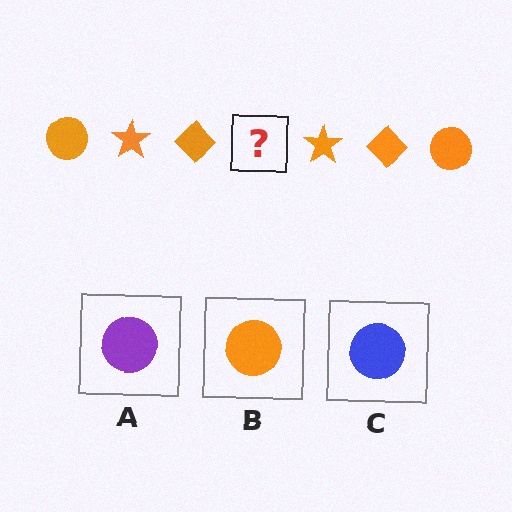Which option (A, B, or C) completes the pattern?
B.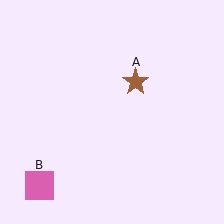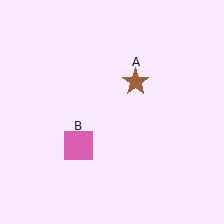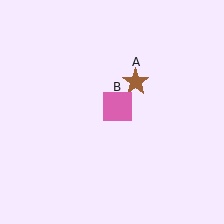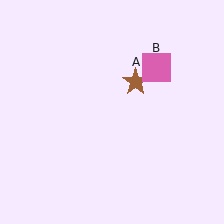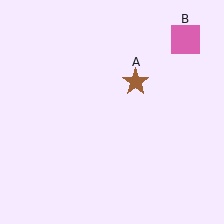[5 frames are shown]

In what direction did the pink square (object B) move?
The pink square (object B) moved up and to the right.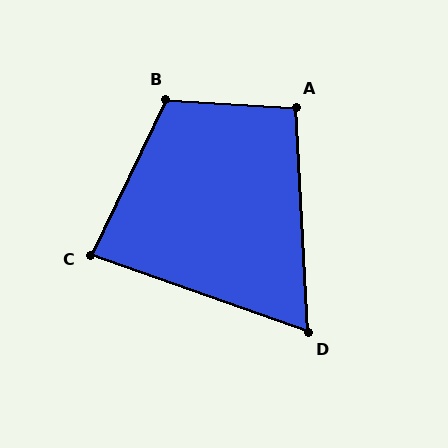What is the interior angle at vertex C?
Approximately 84 degrees (acute).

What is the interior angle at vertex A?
Approximately 96 degrees (obtuse).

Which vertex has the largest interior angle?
B, at approximately 112 degrees.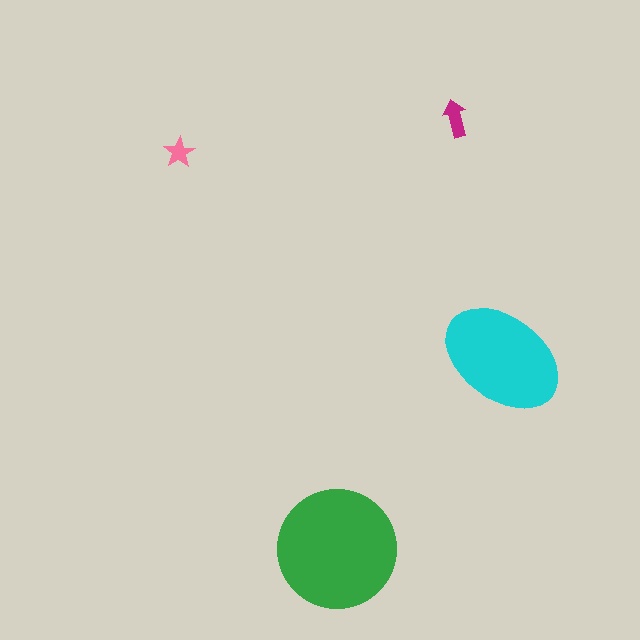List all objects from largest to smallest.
The green circle, the cyan ellipse, the magenta arrow, the pink star.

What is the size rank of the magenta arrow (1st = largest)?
3rd.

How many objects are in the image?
There are 4 objects in the image.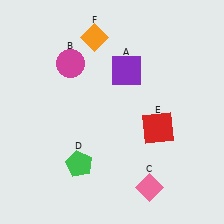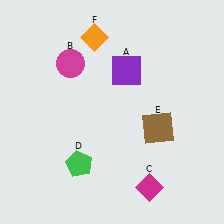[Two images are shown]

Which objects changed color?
C changed from pink to magenta. E changed from red to brown.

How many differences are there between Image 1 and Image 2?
There are 2 differences between the two images.